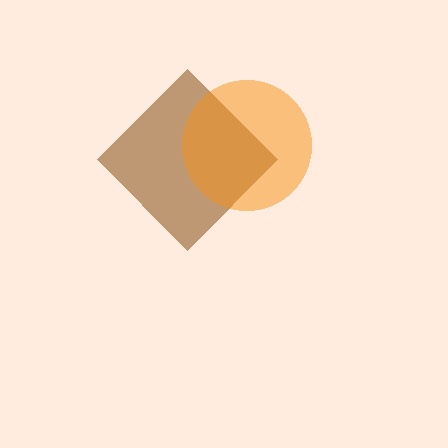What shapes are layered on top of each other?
The layered shapes are: a brown diamond, an orange circle.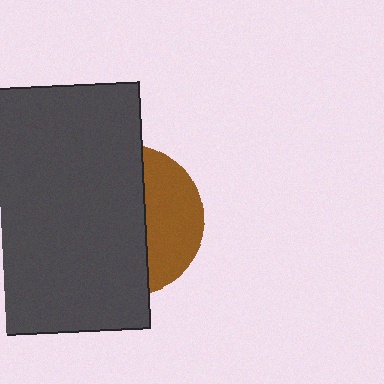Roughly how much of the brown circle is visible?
A small part of it is visible (roughly 35%).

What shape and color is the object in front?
The object in front is a dark gray rectangle.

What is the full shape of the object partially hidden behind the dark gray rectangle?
The partially hidden object is a brown circle.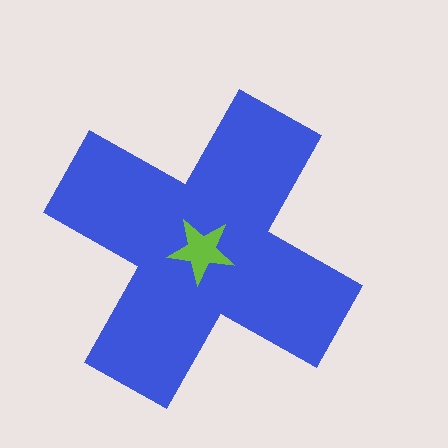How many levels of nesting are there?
2.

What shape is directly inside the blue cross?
The lime star.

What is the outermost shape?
The blue cross.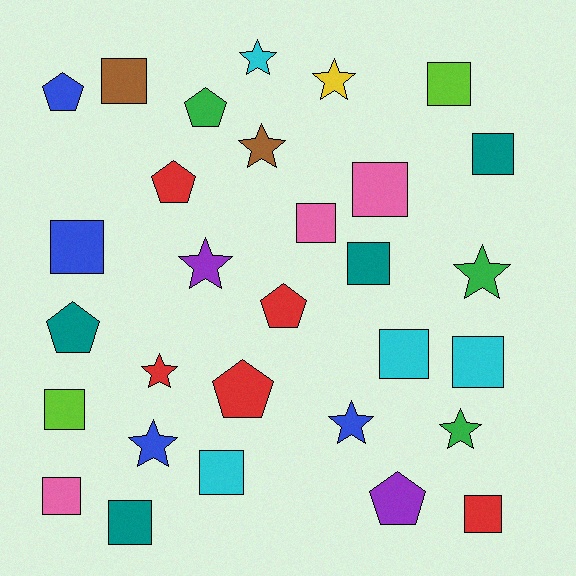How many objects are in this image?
There are 30 objects.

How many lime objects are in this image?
There are 2 lime objects.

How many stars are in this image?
There are 9 stars.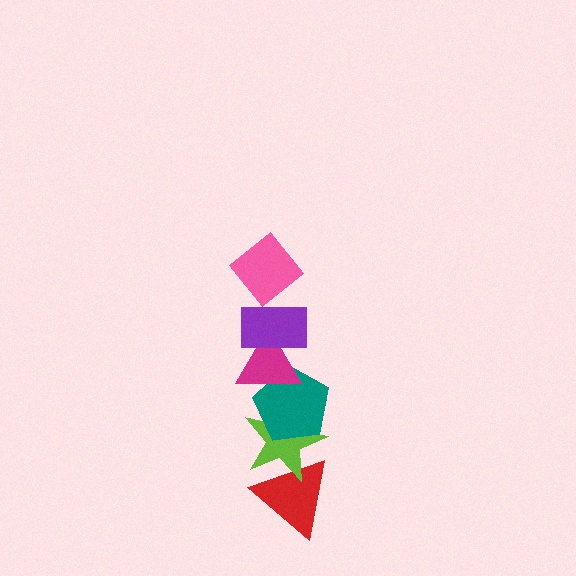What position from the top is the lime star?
The lime star is 5th from the top.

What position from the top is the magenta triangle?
The magenta triangle is 3rd from the top.